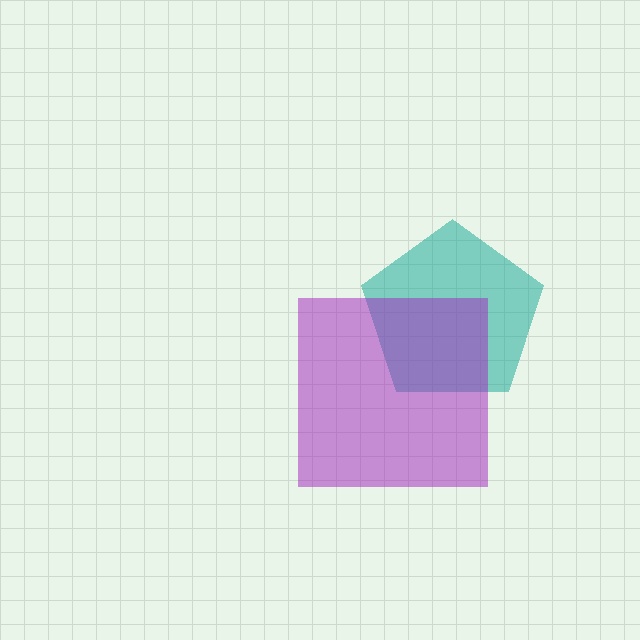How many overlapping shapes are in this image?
There are 2 overlapping shapes in the image.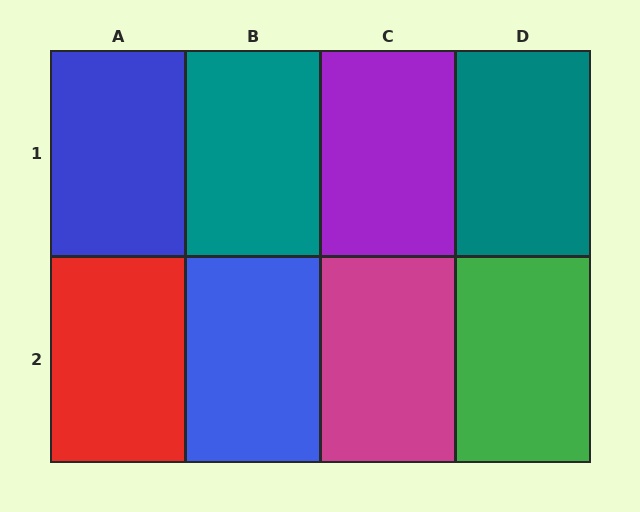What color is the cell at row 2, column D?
Green.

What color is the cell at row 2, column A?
Red.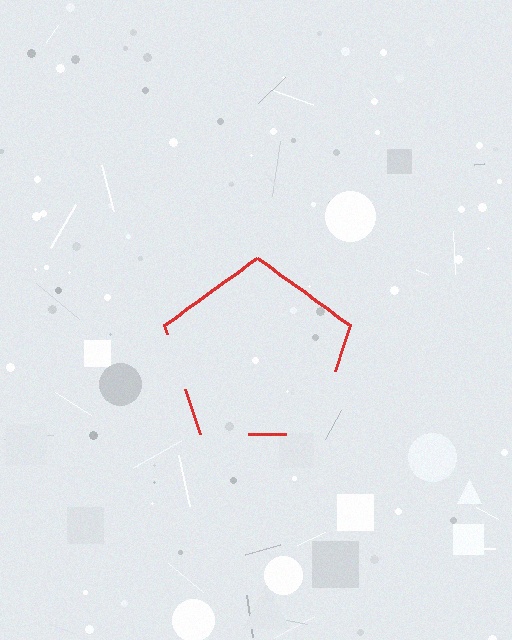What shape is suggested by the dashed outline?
The dashed outline suggests a pentagon.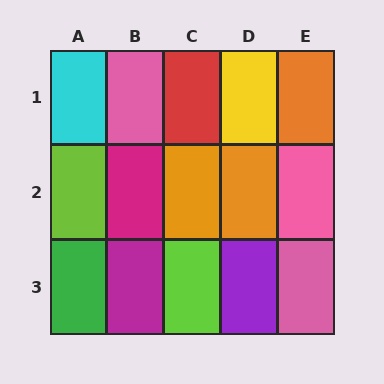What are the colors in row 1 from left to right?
Cyan, pink, red, yellow, orange.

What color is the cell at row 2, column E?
Pink.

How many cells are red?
1 cell is red.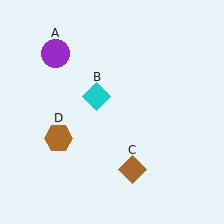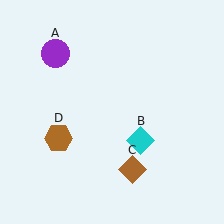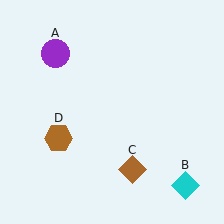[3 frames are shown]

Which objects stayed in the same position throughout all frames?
Purple circle (object A) and brown diamond (object C) and brown hexagon (object D) remained stationary.